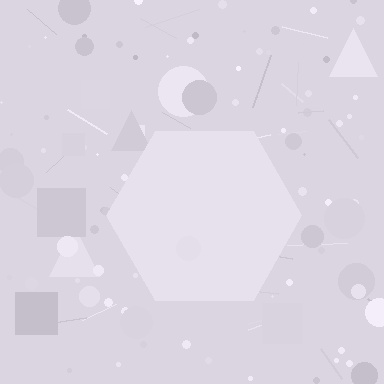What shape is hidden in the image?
A hexagon is hidden in the image.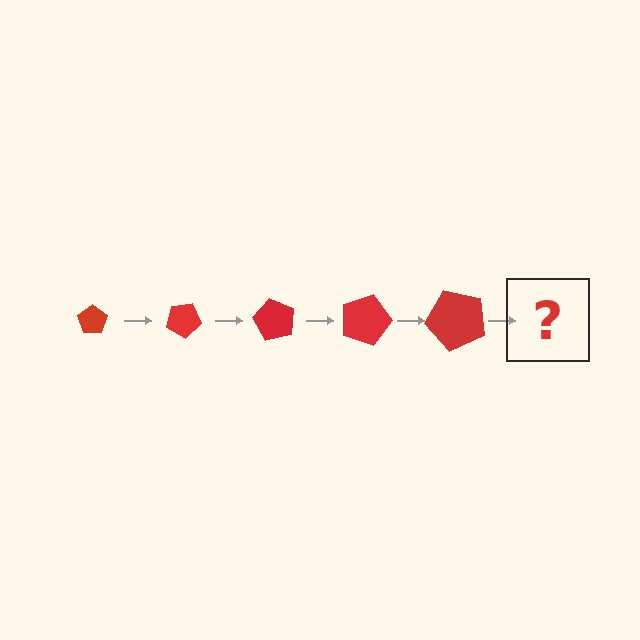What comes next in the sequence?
The next element should be a pentagon, larger than the previous one and rotated 150 degrees from the start.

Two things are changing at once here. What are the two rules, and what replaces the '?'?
The two rules are that the pentagon grows larger each step and it rotates 30 degrees each step. The '?' should be a pentagon, larger than the previous one and rotated 150 degrees from the start.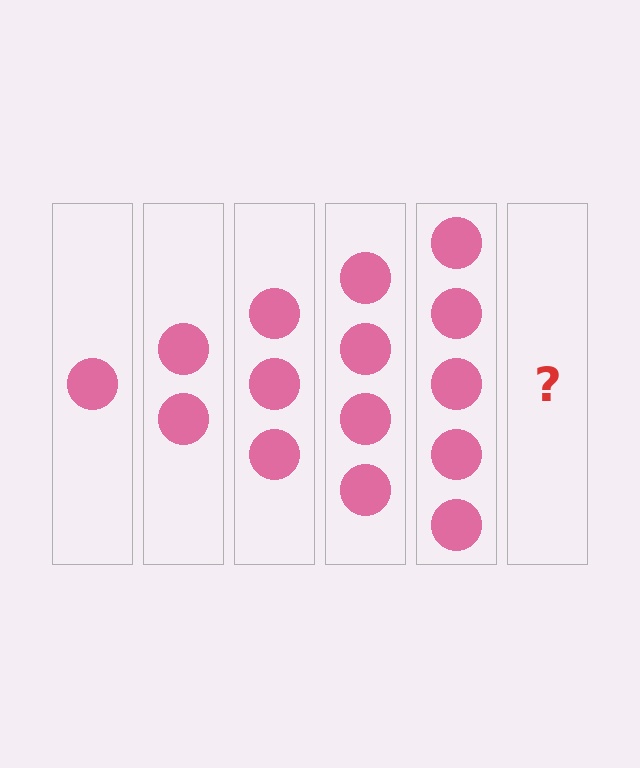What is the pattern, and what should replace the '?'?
The pattern is that each step adds one more circle. The '?' should be 6 circles.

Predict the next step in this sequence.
The next step is 6 circles.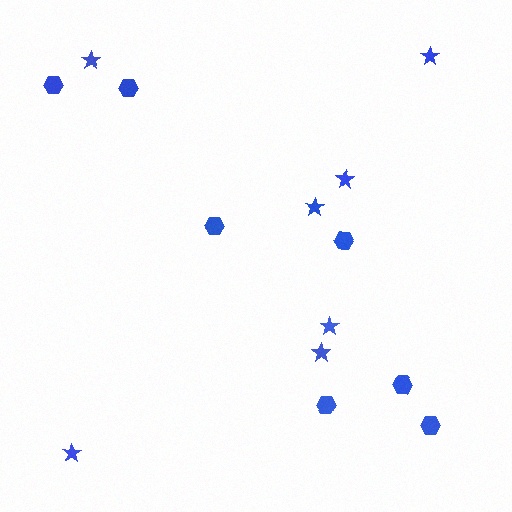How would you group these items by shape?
There are 2 groups: one group of hexagons (7) and one group of stars (7).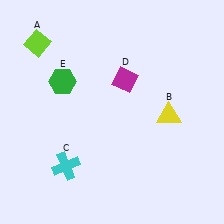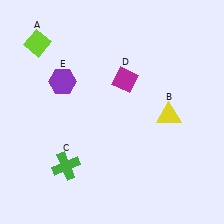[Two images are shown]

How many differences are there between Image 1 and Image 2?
There are 2 differences between the two images.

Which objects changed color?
C changed from cyan to green. E changed from green to purple.